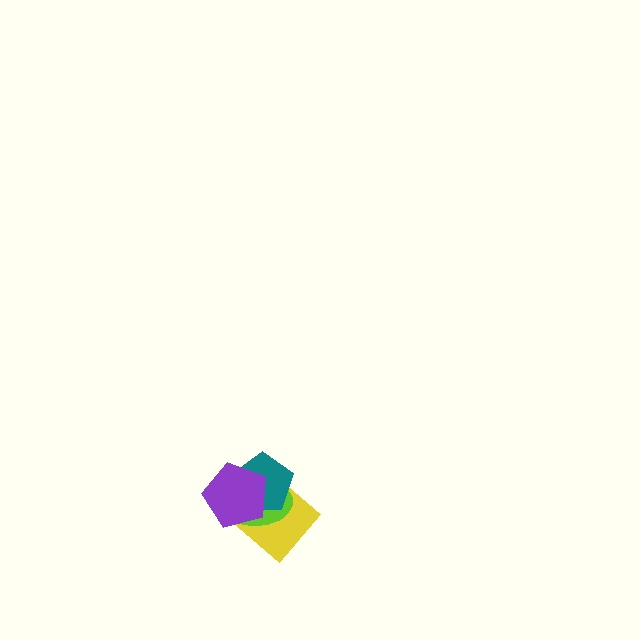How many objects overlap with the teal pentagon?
3 objects overlap with the teal pentagon.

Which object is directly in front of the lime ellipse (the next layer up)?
The teal pentagon is directly in front of the lime ellipse.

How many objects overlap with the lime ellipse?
3 objects overlap with the lime ellipse.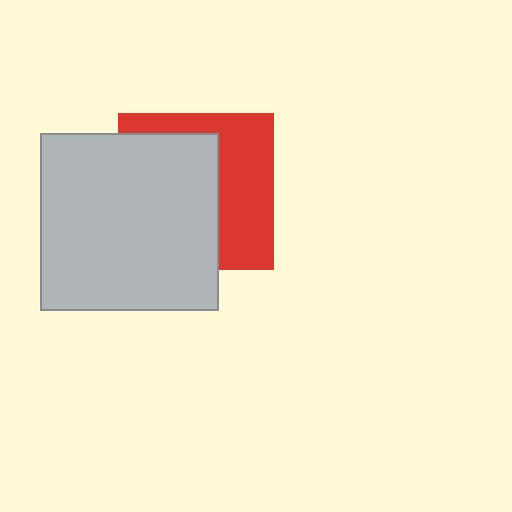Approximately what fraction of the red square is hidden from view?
Roughly 57% of the red square is hidden behind the light gray square.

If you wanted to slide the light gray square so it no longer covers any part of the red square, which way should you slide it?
Slide it left — that is the most direct way to separate the two shapes.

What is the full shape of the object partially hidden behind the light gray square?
The partially hidden object is a red square.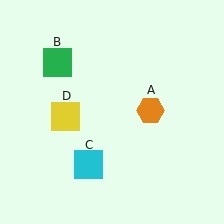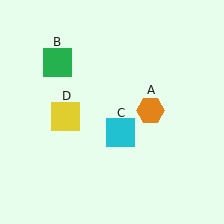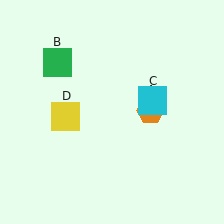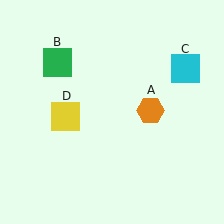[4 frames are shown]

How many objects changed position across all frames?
1 object changed position: cyan square (object C).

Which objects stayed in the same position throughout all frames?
Orange hexagon (object A) and green square (object B) and yellow square (object D) remained stationary.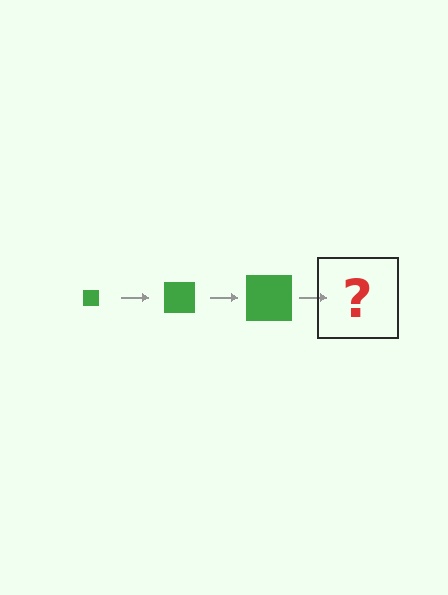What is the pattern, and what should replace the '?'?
The pattern is that the square gets progressively larger each step. The '?' should be a green square, larger than the previous one.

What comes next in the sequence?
The next element should be a green square, larger than the previous one.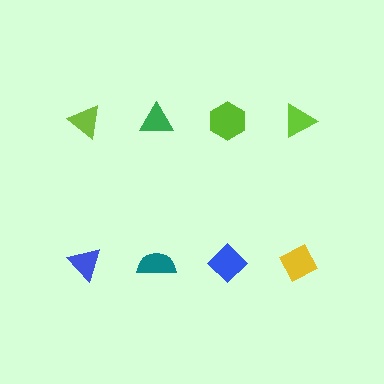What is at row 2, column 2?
A teal semicircle.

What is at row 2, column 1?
A blue triangle.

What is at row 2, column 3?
A blue diamond.